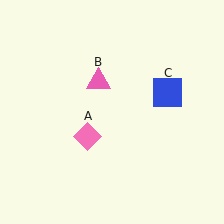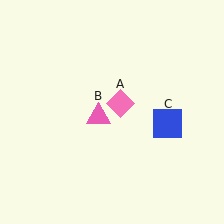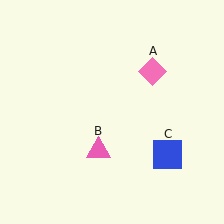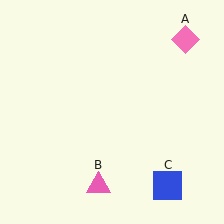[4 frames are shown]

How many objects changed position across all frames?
3 objects changed position: pink diamond (object A), pink triangle (object B), blue square (object C).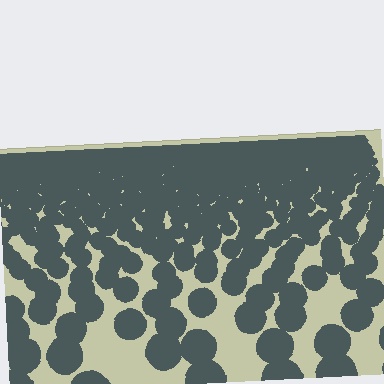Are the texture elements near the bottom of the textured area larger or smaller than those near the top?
Larger. Near the bottom, elements are closer to the viewer and appear at a bigger on-screen size.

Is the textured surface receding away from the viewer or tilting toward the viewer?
The surface is receding away from the viewer. Texture elements get smaller and denser toward the top.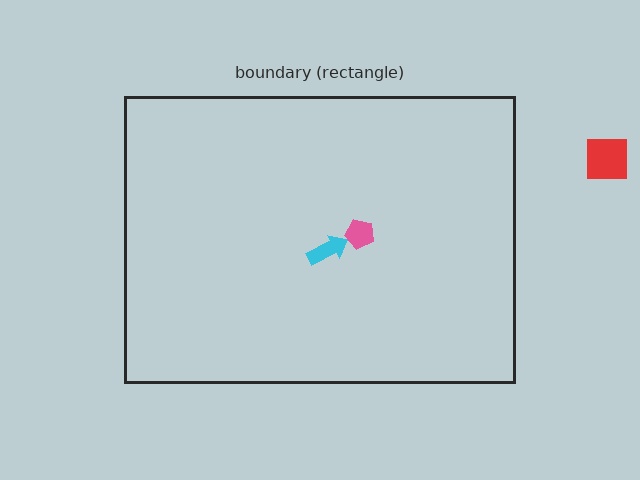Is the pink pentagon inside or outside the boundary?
Inside.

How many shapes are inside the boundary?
2 inside, 1 outside.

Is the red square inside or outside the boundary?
Outside.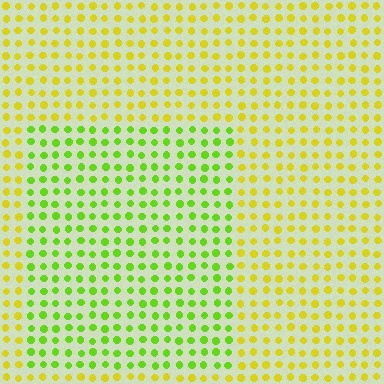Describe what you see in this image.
The image is filled with small yellow elements in a uniform arrangement. A rectangle-shaped region is visible where the elements are tinted to a slightly different hue, forming a subtle color boundary.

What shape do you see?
I see a rectangle.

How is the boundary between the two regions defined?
The boundary is defined purely by a slight shift in hue (about 39 degrees). Spacing, size, and orientation are identical on both sides.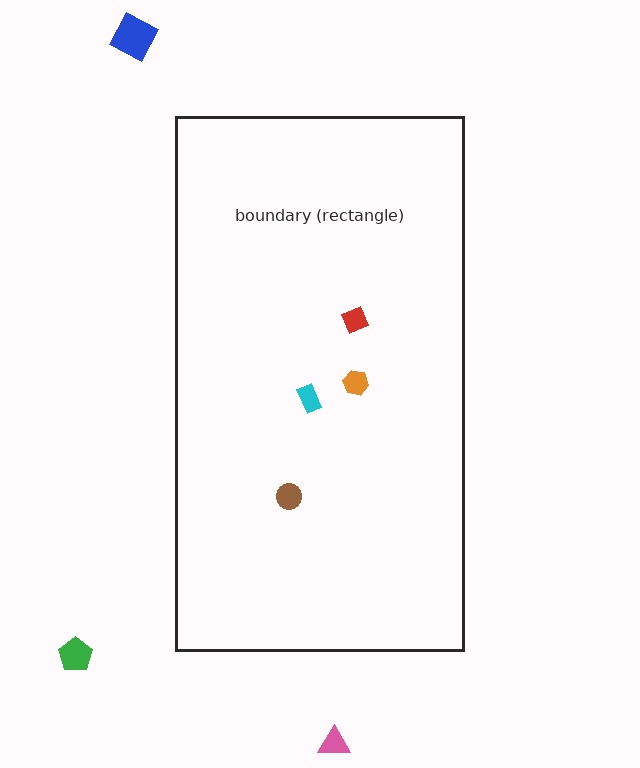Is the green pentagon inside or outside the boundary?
Outside.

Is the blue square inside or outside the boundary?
Outside.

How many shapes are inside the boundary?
4 inside, 3 outside.